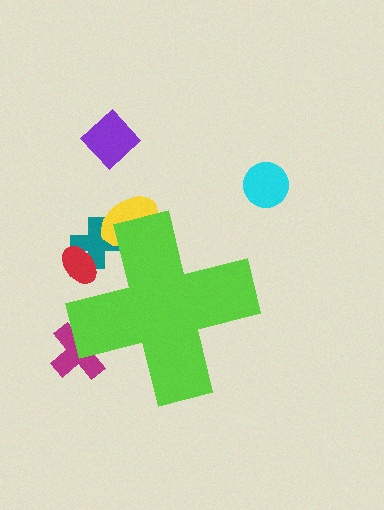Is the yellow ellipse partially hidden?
Yes, the yellow ellipse is partially hidden behind the lime cross.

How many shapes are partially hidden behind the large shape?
4 shapes are partially hidden.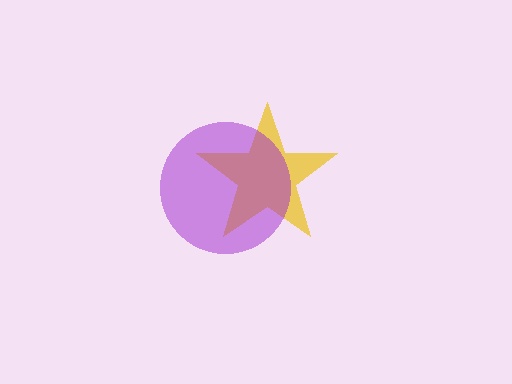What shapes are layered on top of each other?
The layered shapes are: a yellow star, a purple circle.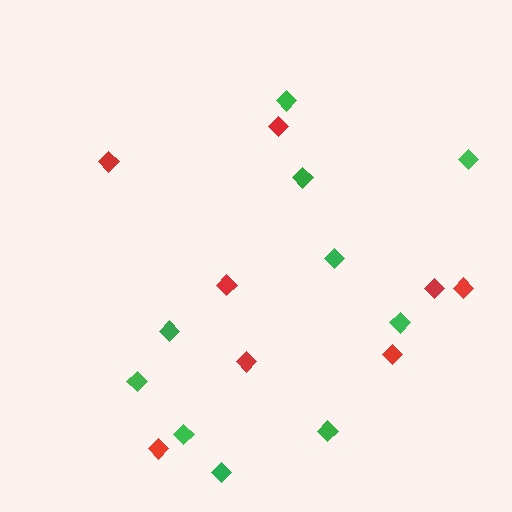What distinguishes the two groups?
There are 2 groups: one group of red diamonds (8) and one group of green diamonds (10).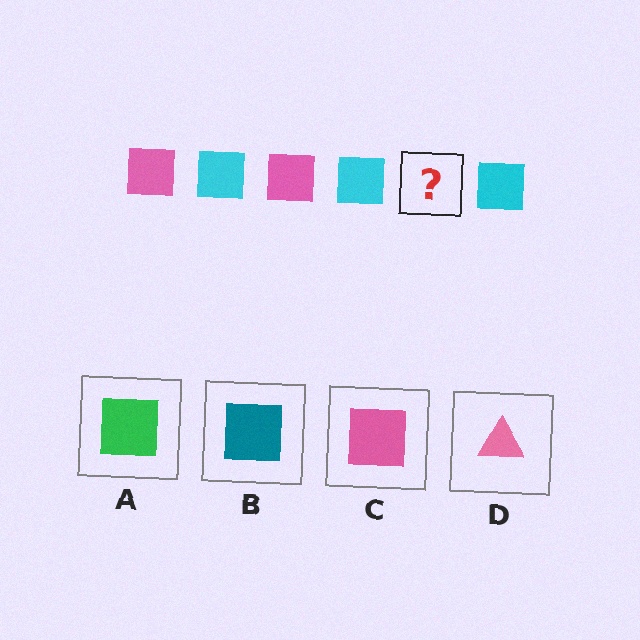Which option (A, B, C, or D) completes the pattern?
C.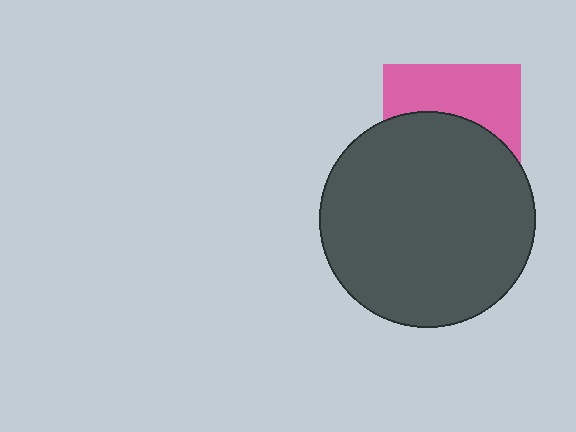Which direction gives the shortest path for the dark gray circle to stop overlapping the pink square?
Moving down gives the shortest separation.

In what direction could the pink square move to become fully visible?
The pink square could move up. That would shift it out from behind the dark gray circle entirely.